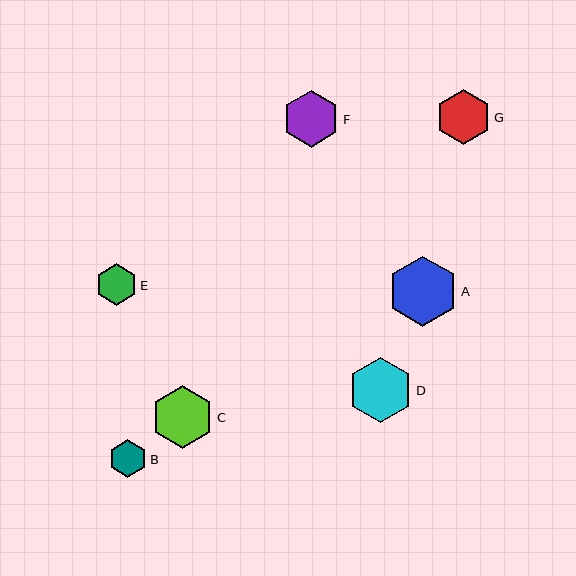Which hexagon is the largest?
Hexagon A is the largest with a size of approximately 70 pixels.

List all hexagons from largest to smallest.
From largest to smallest: A, D, C, F, G, E, B.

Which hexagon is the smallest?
Hexagon B is the smallest with a size of approximately 37 pixels.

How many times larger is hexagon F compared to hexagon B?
Hexagon F is approximately 1.5 times the size of hexagon B.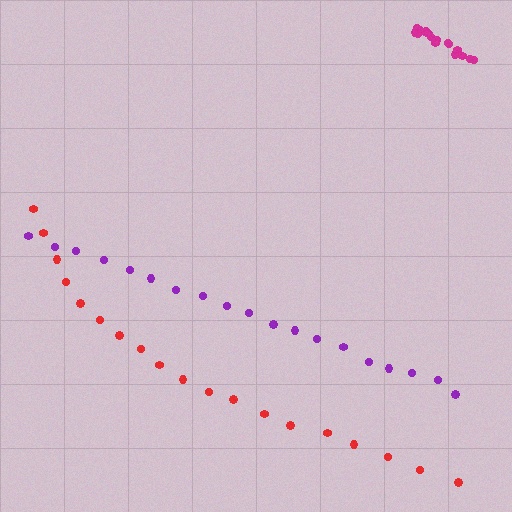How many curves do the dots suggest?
There are 3 distinct paths.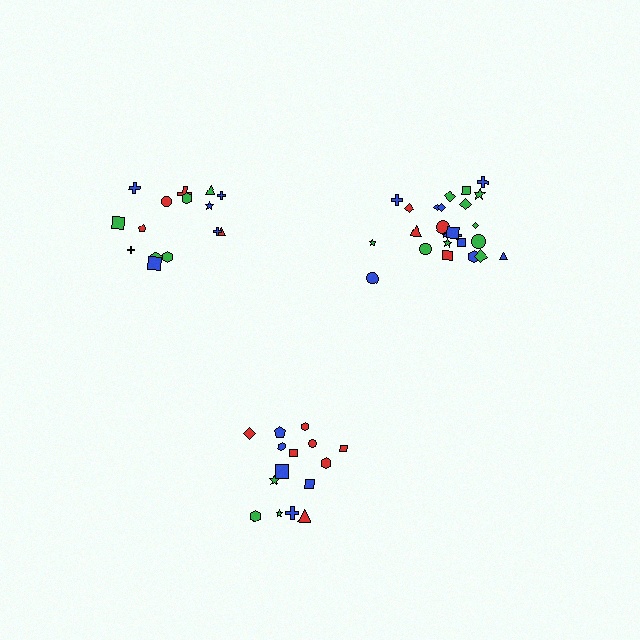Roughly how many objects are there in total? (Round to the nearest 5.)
Roughly 55 objects in total.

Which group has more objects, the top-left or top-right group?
The top-right group.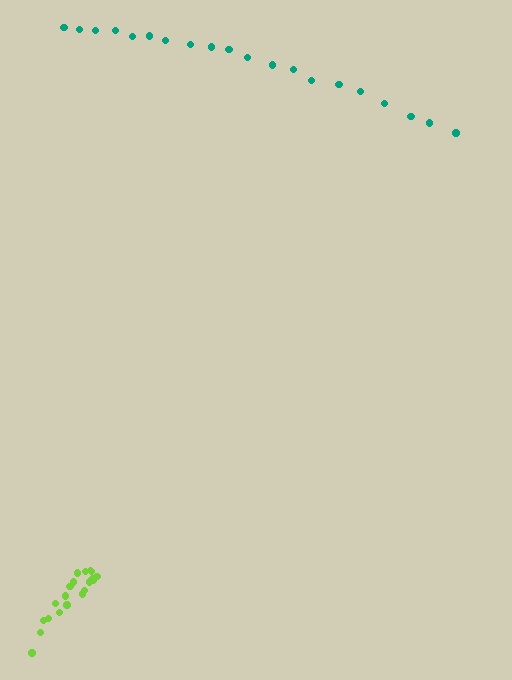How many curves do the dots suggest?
There are 2 distinct paths.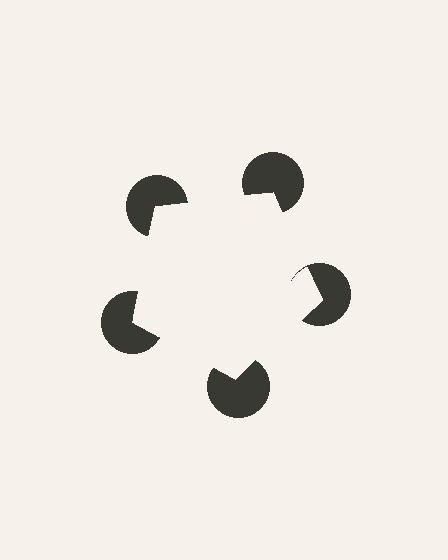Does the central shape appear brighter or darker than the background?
It typically appears slightly brighter than the background, even though no actual brightness change is drawn.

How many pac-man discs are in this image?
There are 5 — one at each vertex of the illusory pentagon.